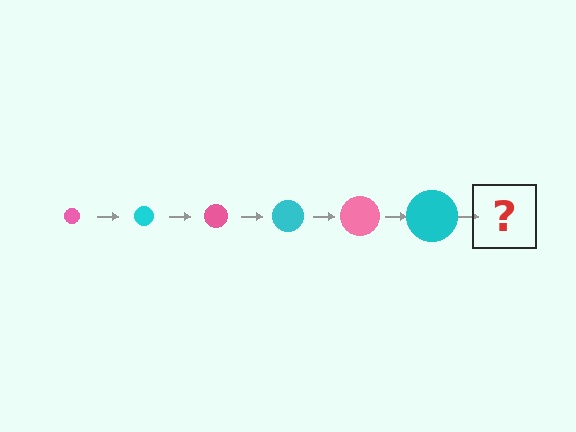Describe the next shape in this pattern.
It should be a pink circle, larger than the previous one.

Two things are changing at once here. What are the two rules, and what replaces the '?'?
The two rules are that the circle grows larger each step and the color cycles through pink and cyan. The '?' should be a pink circle, larger than the previous one.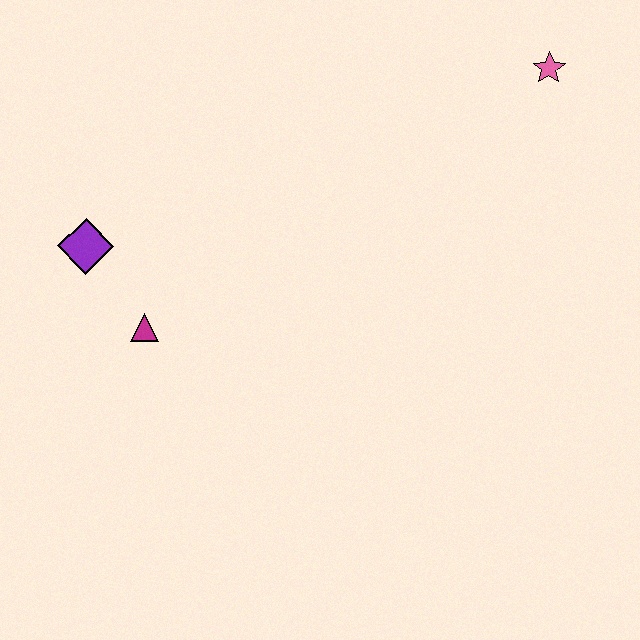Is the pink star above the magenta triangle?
Yes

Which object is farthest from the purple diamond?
The pink star is farthest from the purple diamond.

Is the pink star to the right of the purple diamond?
Yes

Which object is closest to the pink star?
The magenta triangle is closest to the pink star.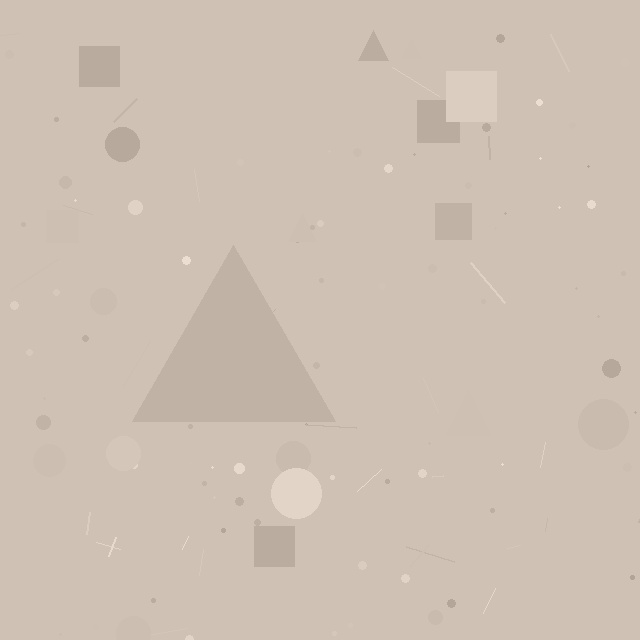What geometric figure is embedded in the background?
A triangle is embedded in the background.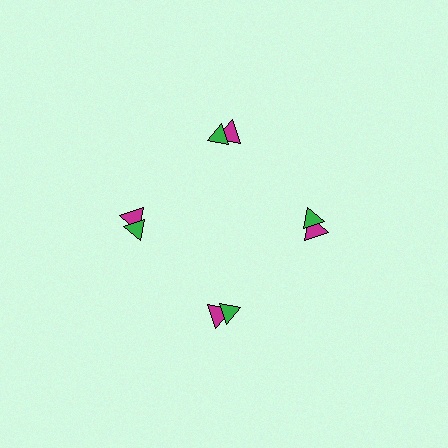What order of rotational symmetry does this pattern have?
This pattern has 4-fold rotational symmetry.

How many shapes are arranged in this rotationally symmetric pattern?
There are 8 shapes, arranged in 4 groups of 2.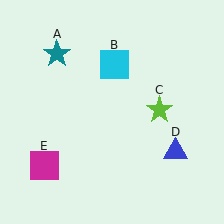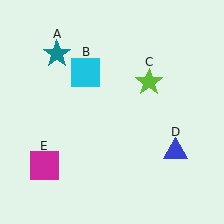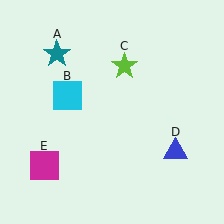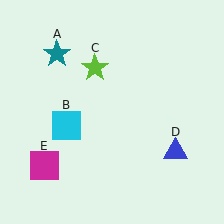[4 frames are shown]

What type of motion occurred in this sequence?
The cyan square (object B), lime star (object C) rotated counterclockwise around the center of the scene.